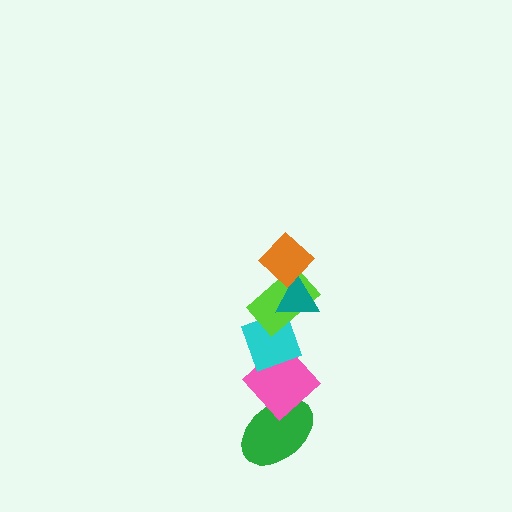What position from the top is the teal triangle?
The teal triangle is 2nd from the top.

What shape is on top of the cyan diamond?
The lime rectangle is on top of the cyan diamond.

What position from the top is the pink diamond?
The pink diamond is 5th from the top.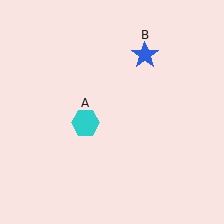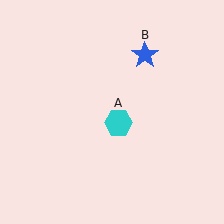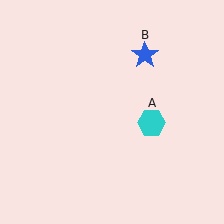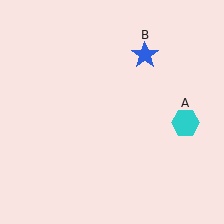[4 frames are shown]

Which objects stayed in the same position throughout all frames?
Blue star (object B) remained stationary.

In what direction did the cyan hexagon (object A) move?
The cyan hexagon (object A) moved right.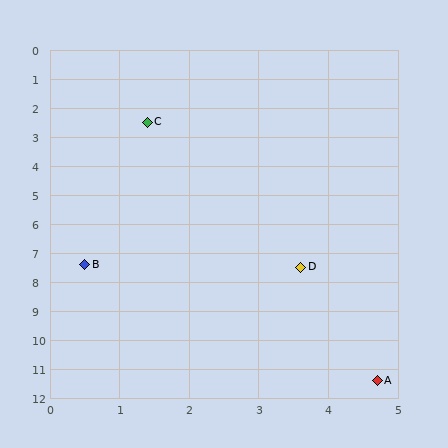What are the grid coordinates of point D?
Point D is at approximately (3.6, 7.5).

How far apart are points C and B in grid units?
Points C and B are about 5.0 grid units apart.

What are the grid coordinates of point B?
Point B is at approximately (0.5, 7.4).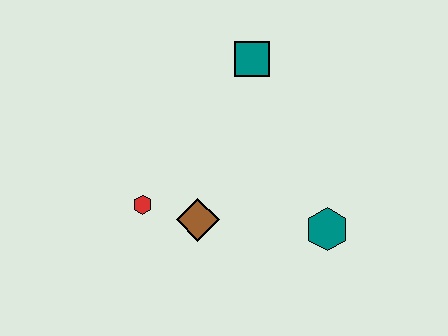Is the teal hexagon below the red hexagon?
Yes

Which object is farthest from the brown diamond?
The teal square is farthest from the brown diamond.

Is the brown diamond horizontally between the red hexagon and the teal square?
Yes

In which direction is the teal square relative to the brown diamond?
The teal square is above the brown diamond.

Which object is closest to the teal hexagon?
The brown diamond is closest to the teal hexagon.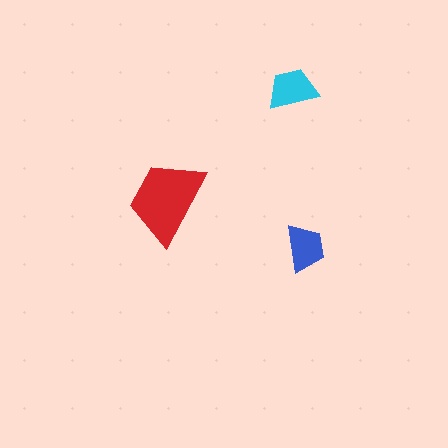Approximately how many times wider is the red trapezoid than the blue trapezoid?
About 2 times wider.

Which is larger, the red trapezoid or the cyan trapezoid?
The red one.